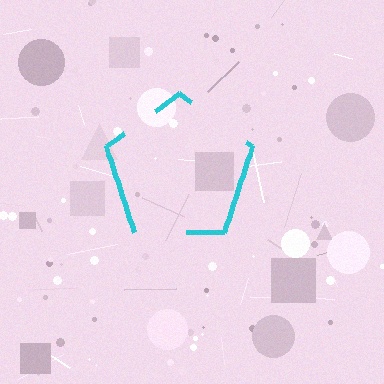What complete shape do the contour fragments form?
The contour fragments form a pentagon.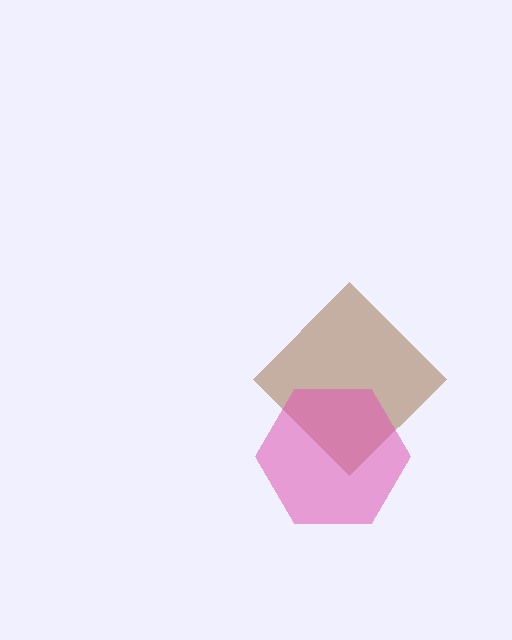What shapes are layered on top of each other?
The layered shapes are: a brown diamond, a pink hexagon.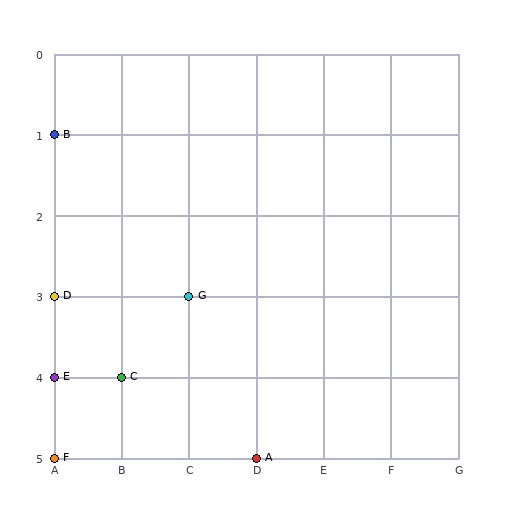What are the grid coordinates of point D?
Point D is at grid coordinates (A, 3).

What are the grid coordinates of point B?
Point B is at grid coordinates (A, 1).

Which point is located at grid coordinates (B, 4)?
Point C is at (B, 4).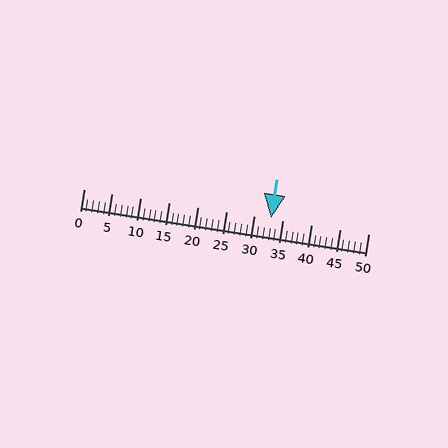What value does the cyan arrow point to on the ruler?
The cyan arrow points to approximately 33.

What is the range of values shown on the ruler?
The ruler shows values from 0 to 50.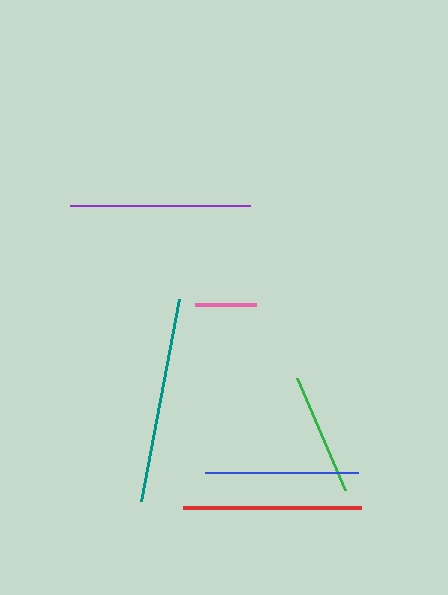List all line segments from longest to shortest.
From longest to shortest: teal, purple, red, blue, green, pink.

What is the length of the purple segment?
The purple segment is approximately 180 pixels long.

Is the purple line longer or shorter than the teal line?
The teal line is longer than the purple line.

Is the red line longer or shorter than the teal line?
The teal line is longer than the red line.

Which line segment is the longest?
The teal line is the longest at approximately 205 pixels.